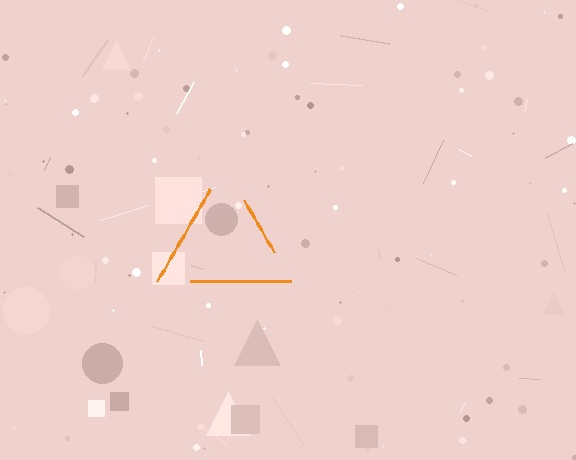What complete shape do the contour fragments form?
The contour fragments form a triangle.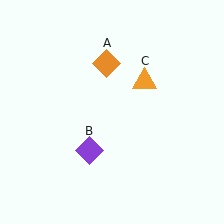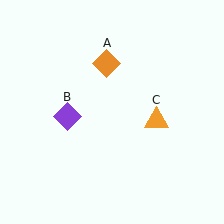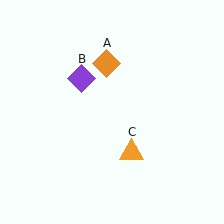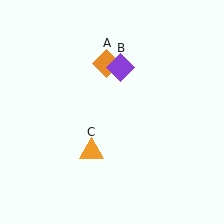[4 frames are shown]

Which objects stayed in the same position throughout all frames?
Orange diamond (object A) remained stationary.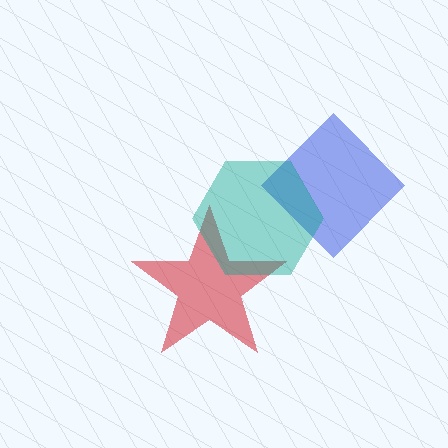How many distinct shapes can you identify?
There are 3 distinct shapes: a red star, a blue diamond, a teal hexagon.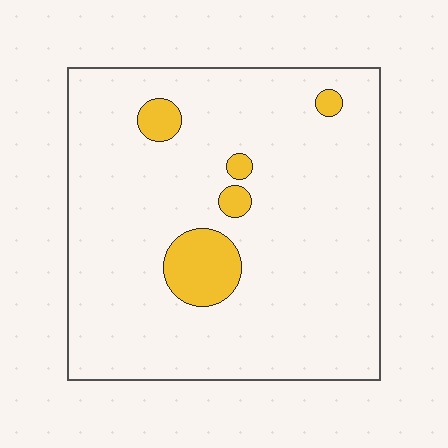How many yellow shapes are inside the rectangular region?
5.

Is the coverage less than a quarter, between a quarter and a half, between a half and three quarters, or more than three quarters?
Less than a quarter.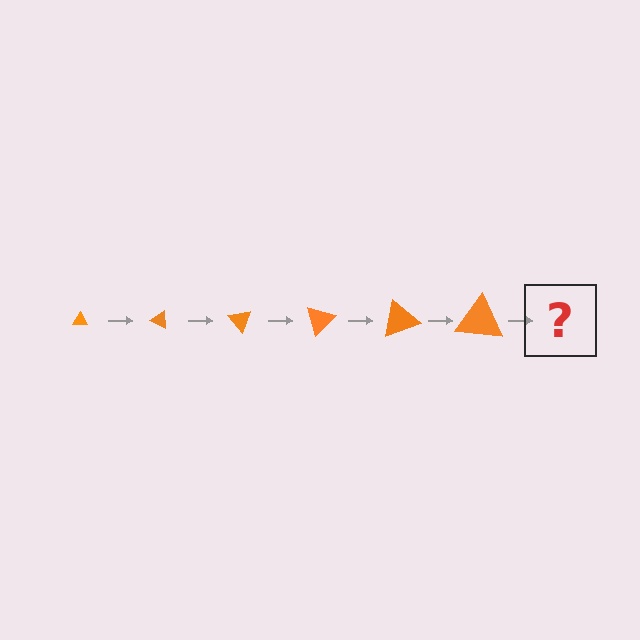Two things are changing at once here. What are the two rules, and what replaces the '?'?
The two rules are that the triangle grows larger each step and it rotates 25 degrees each step. The '?' should be a triangle, larger than the previous one and rotated 150 degrees from the start.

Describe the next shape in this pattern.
It should be a triangle, larger than the previous one and rotated 150 degrees from the start.